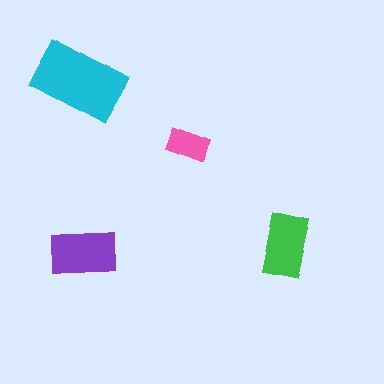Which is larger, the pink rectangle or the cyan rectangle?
The cyan one.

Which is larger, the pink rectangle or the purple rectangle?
The purple one.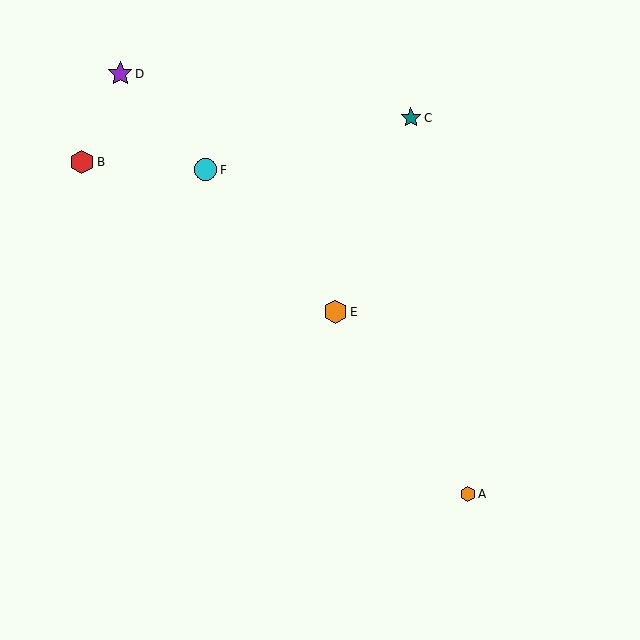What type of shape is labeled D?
Shape D is a purple star.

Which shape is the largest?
The purple star (labeled D) is the largest.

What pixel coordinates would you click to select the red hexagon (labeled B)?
Click at (82, 162) to select the red hexagon B.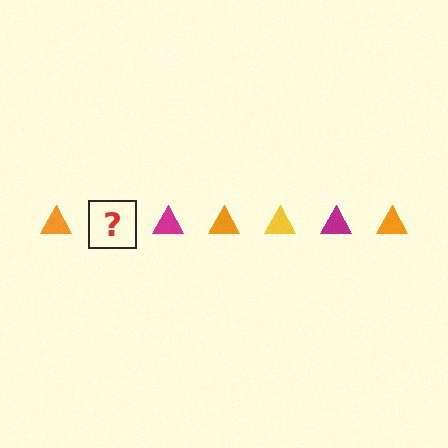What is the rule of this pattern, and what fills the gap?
The rule is that the pattern cycles through orange, yellow, magenta triangles. The gap should be filled with a yellow triangle.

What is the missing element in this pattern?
The missing element is a yellow triangle.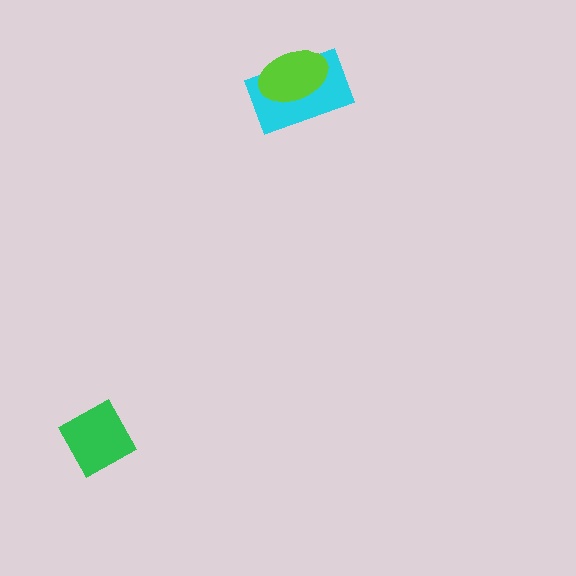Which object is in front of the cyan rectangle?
The lime ellipse is in front of the cyan rectangle.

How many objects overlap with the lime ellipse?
1 object overlaps with the lime ellipse.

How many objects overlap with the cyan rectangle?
1 object overlaps with the cyan rectangle.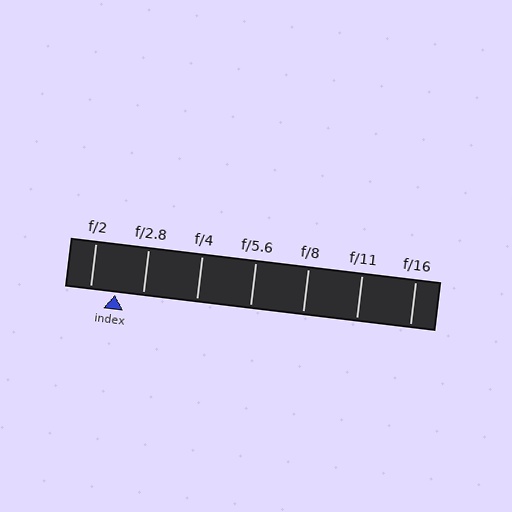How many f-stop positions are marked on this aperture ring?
There are 7 f-stop positions marked.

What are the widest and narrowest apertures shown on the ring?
The widest aperture shown is f/2 and the narrowest is f/16.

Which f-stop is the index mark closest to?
The index mark is closest to f/2.